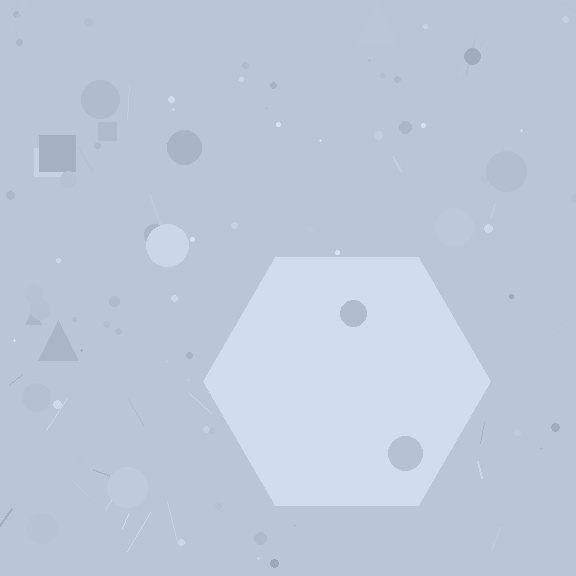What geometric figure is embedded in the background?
A hexagon is embedded in the background.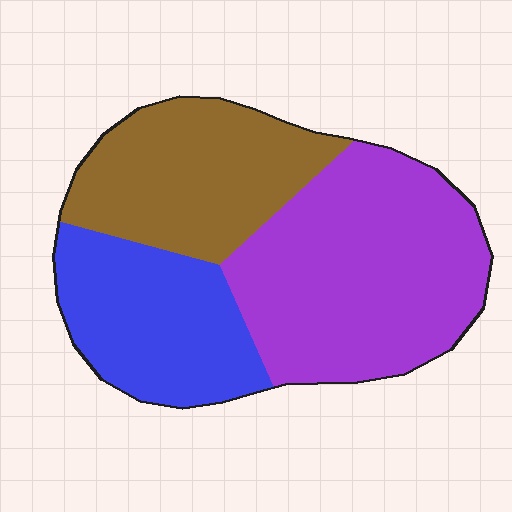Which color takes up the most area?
Purple, at roughly 45%.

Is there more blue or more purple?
Purple.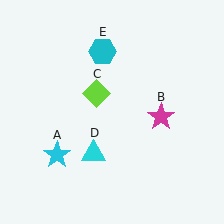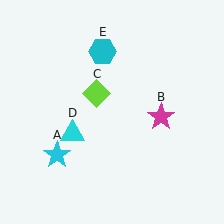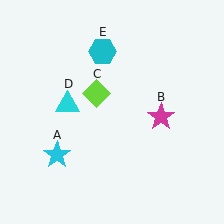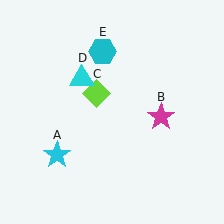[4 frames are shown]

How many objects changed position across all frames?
1 object changed position: cyan triangle (object D).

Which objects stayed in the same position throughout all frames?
Cyan star (object A) and magenta star (object B) and lime diamond (object C) and cyan hexagon (object E) remained stationary.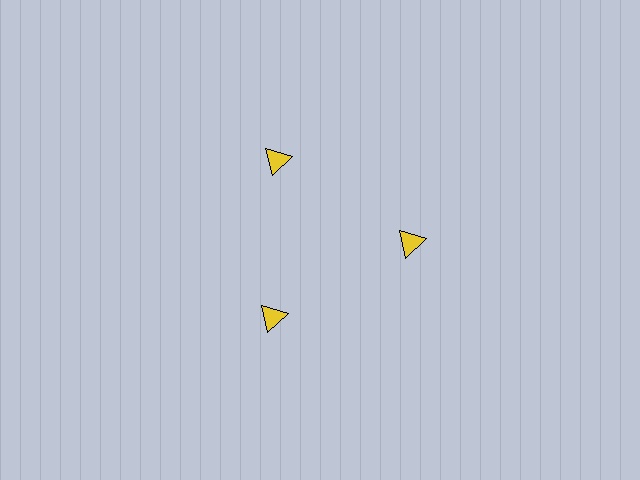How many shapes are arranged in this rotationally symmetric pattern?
There are 3 shapes, arranged in 3 groups of 1.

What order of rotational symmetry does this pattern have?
This pattern has 3-fold rotational symmetry.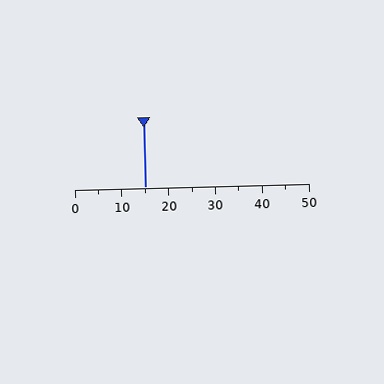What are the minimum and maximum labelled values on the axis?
The axis runs from 0 to 50.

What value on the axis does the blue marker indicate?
The marker indicates approximately 15.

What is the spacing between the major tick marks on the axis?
The major ticks are spaced 10 apart.